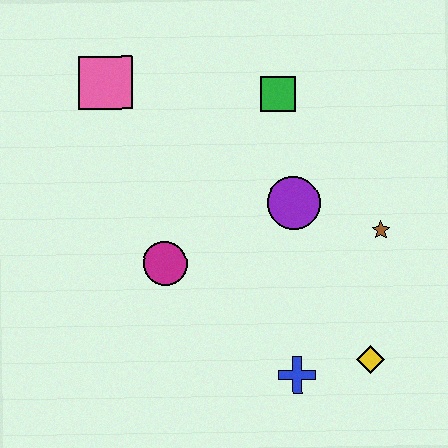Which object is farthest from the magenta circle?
The yellow diamond is farthest from the magenta circle.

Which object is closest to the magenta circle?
The purple circle is closest to the magenta circle.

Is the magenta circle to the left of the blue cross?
Yes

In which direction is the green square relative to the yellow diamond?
The green square is above the yellow diamond.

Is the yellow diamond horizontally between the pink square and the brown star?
Yes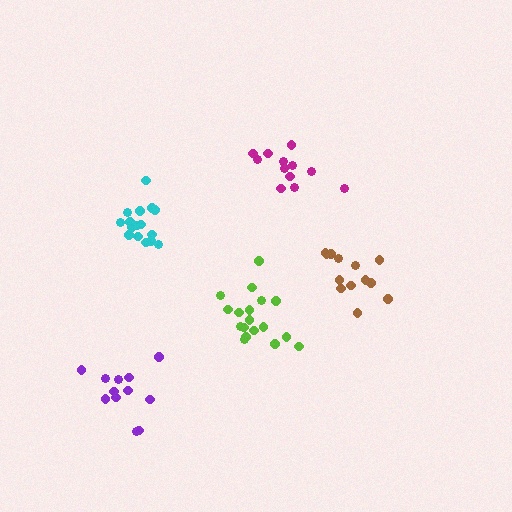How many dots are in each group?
Group 1: 16 dots, Group 2: 12 dots, Group 3: 13 dots, Group 4: 18 dots, Group 5: 12 dots (71 total).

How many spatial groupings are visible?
There are 5 spatial groupings.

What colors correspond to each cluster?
The clusters are colored: cyan, purple, brown, lime, magenta.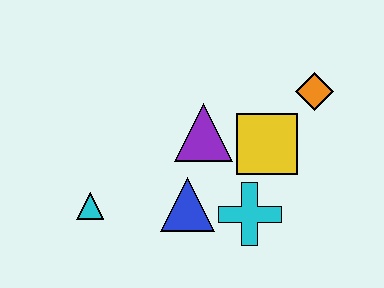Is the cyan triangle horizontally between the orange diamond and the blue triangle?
No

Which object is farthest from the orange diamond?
The cyan triangle is farthest from the orange diamond.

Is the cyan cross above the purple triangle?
No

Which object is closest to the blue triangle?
The cyan cross is closest to the blue triangle.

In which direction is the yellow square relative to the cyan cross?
The yellow square is above the cyan cross.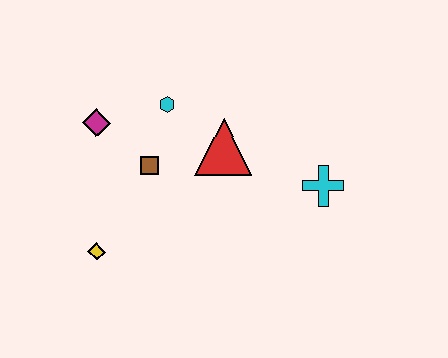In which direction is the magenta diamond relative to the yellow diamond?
The magenta diamond is above the yellow diamond.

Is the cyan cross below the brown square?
Yes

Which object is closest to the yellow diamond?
The brown square is closest to the yellow diamond.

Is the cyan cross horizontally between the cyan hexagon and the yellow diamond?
No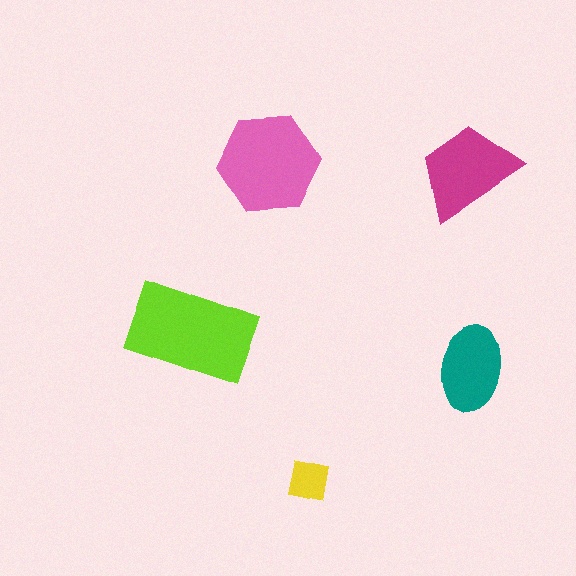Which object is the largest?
The lime rectangle.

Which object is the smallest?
The yellow square.